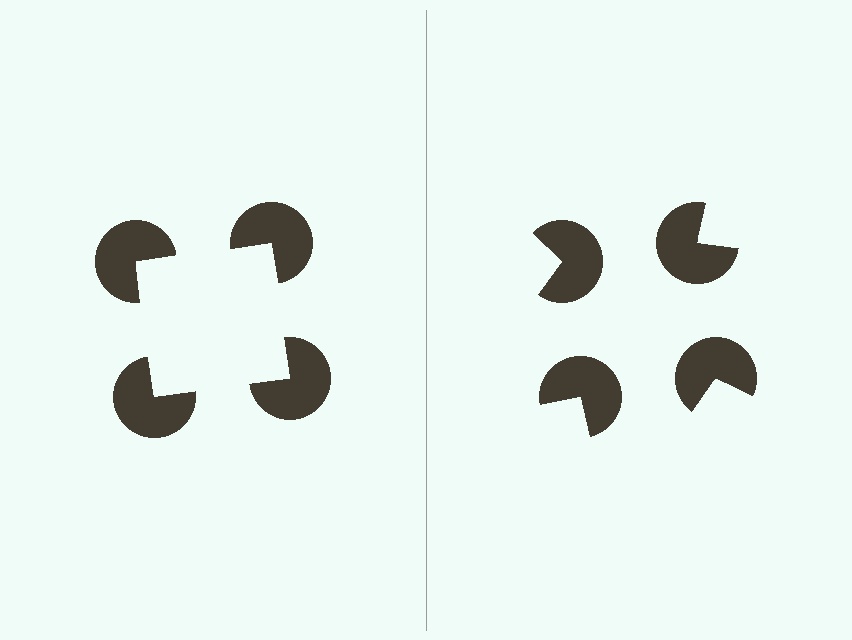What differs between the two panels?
The pac-man discs are positioned identically on both sides; only the wedge orientations differ. On the left they align to a square; on the right they are misaligned.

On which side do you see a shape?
An illusory square appears on the left side. On the right side the wedge cuts are rotated, so no coherent shape forms.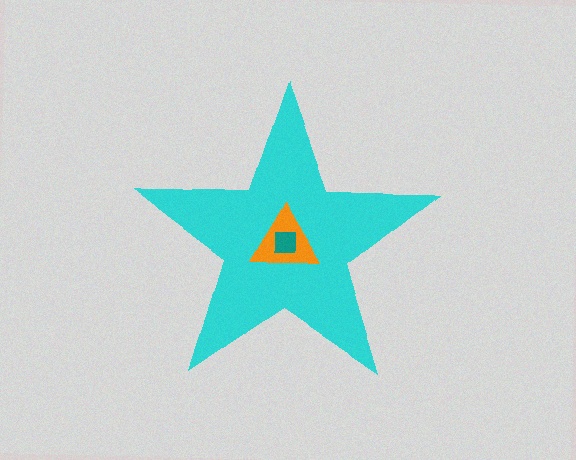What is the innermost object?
The teal square.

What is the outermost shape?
The cyan star.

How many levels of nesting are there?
3.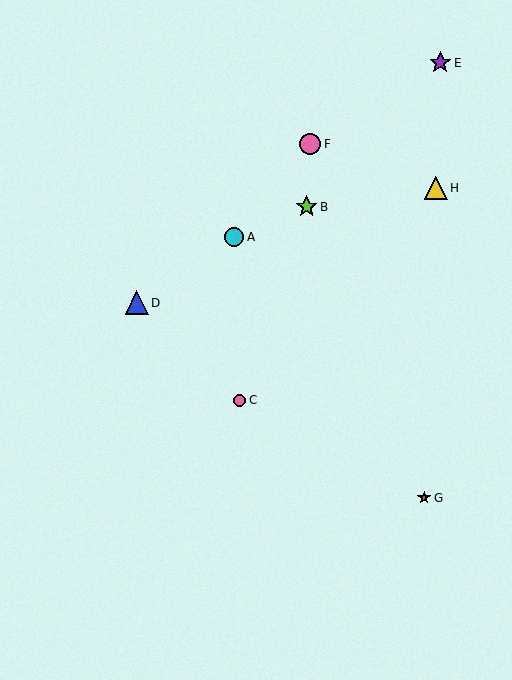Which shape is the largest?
The blue triangle (labeled D) is the largest.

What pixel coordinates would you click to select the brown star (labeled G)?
Click at (424, 498) to select the brown star G.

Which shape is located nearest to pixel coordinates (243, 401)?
The pink circle (labeled C) at (240, 400) is nearest to that location.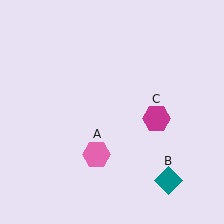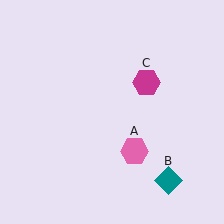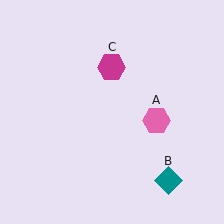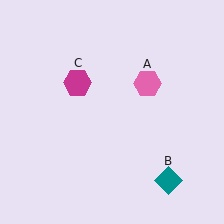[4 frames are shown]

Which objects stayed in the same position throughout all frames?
Teal diamond (object B) remained stationary.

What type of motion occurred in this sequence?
The pink hexagon (object A), magenta hexagon (object C) rotated counterclockwise around the center of the scene.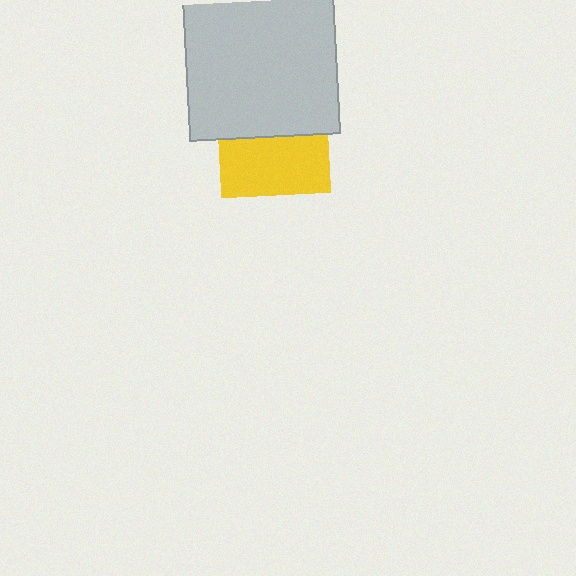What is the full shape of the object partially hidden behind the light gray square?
The partially hidden object is a yellow square.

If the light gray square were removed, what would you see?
You would see the complete yellow square.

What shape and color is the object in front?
The object in front is a light gray square.